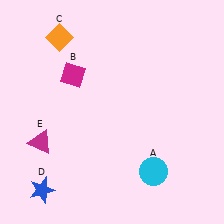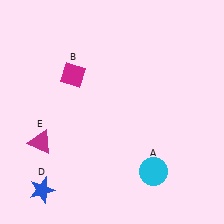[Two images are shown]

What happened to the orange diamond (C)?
The orange diamond (C) was removed in Image 2. It was in the top-left area of Image 1.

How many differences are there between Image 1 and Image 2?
There is 1 difference between the two images.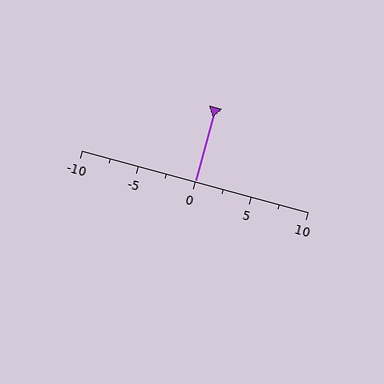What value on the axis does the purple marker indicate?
The marker indicates approximately 0.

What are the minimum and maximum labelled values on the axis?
The axis runs from -10 to 10.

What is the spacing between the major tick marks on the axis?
The major ticks are spaced 5 apart.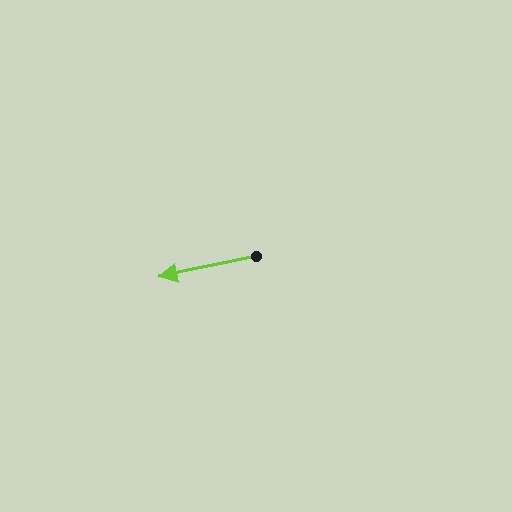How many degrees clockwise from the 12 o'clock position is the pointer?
Approximately 258 degrees.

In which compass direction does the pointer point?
West.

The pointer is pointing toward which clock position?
Roughly 9 o'clock.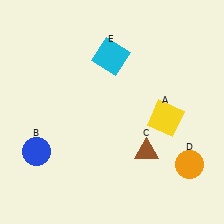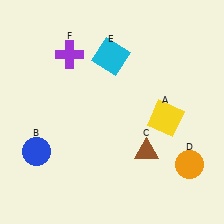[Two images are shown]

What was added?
A purple cross (F) was added in Image 2.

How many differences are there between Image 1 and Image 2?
There is 1 difference between the two images.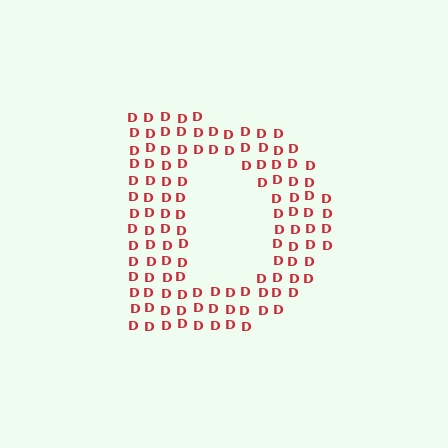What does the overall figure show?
The overall figure shows the letter D.